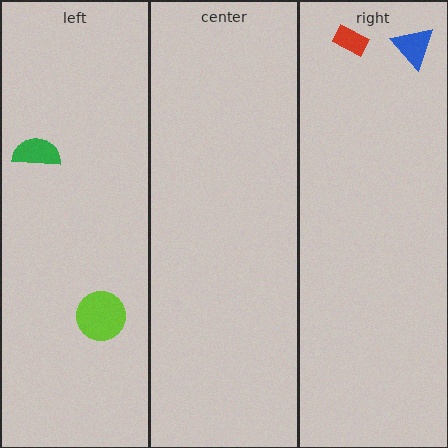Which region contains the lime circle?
The left region.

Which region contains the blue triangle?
The right region.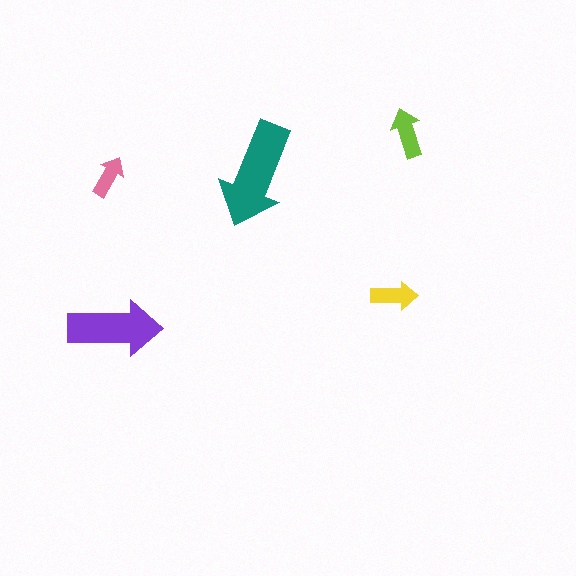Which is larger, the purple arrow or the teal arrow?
The teal one.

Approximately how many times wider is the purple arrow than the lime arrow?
About 2 times wider.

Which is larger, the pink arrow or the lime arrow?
The lime one.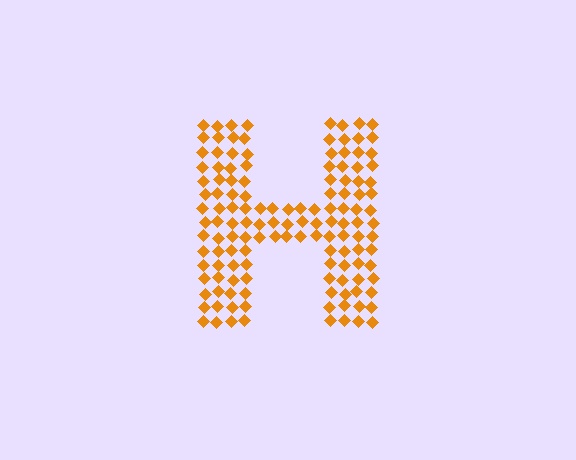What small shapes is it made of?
It is made of small diamonds.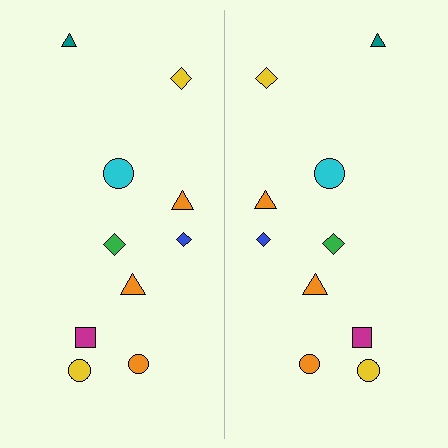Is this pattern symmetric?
Yes, this pattern has bilateral (reflection) symmetry.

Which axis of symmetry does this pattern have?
The pattern has a vertical axis of symmetry running through the center of the image.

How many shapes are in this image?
There are 20 shapes in this image.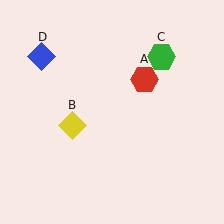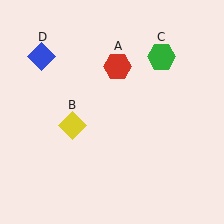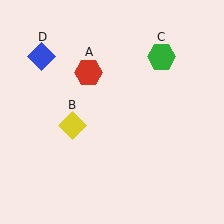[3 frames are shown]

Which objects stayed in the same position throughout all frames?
Yellow diamond (object B) and green hexagon (object C) and blue diamond (object D) remained stationary.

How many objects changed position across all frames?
1 object changed position: red hexagon (object A).